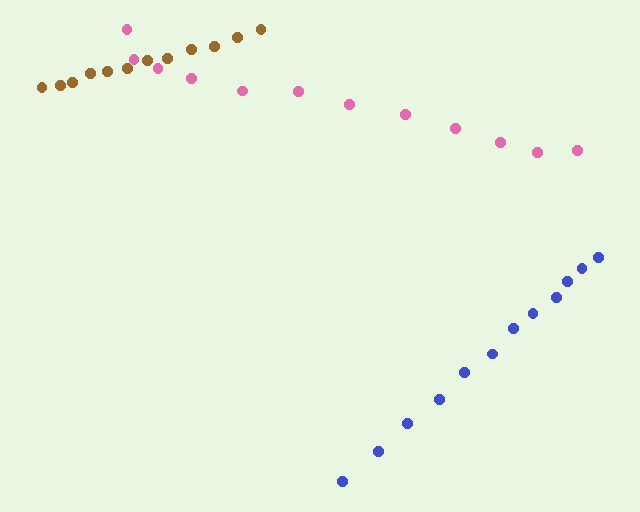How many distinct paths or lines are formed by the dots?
There are 3 distinct paths.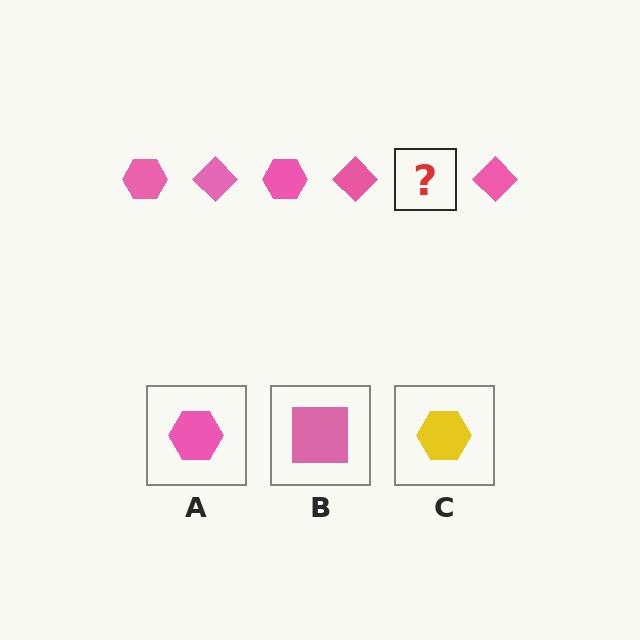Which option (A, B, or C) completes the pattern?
A.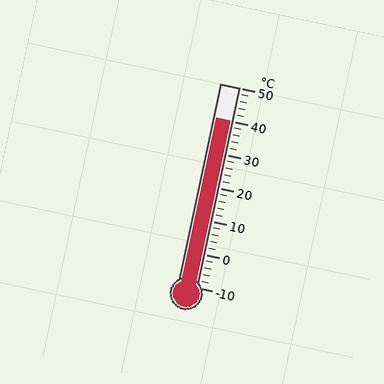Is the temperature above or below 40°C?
The temperature is at 40°C.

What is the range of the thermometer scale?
The thermometer scale ranges from -10°C to 50°C.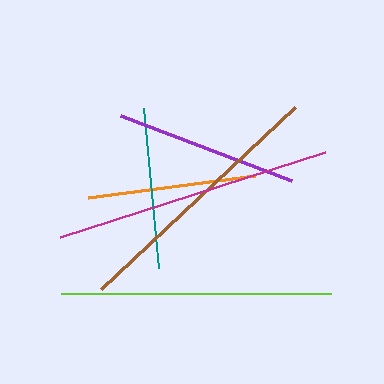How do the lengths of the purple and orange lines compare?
The purple and orange lines are approximately the same length.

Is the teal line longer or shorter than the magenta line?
The magenta line is longer than the teal line.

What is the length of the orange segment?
The orange segment is approximately 169 pixels long.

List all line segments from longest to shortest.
From longest to shortest: magenta, lime, brown, purple, orange, teal.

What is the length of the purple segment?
The purple segment is approximately 183 pixels long.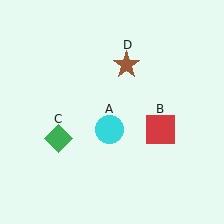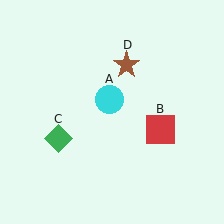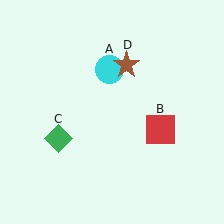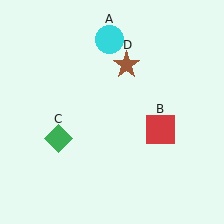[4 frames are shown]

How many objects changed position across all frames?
1 object changed position: cyan circle (object A).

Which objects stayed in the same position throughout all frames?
Red square (object B) and green diamond (object C) and brown star (object D) remained stationary.